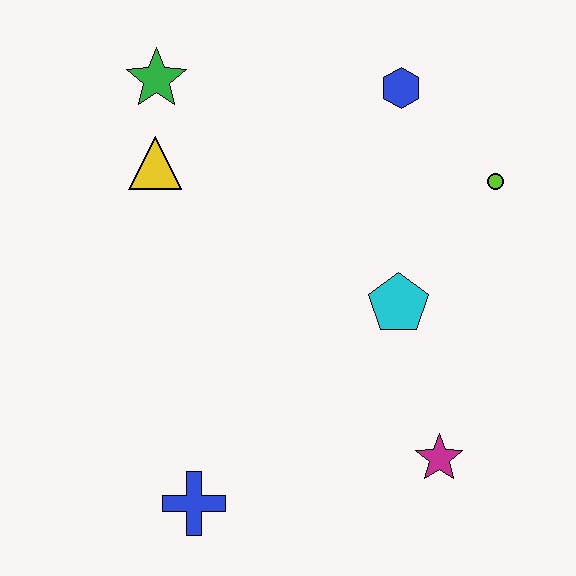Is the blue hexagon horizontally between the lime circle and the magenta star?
No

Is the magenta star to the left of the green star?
No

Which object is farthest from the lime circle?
The blue cross is farthest from the lime circle.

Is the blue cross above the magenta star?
No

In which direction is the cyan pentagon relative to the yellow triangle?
The cyan pentagon is to the right of the yellow triangle.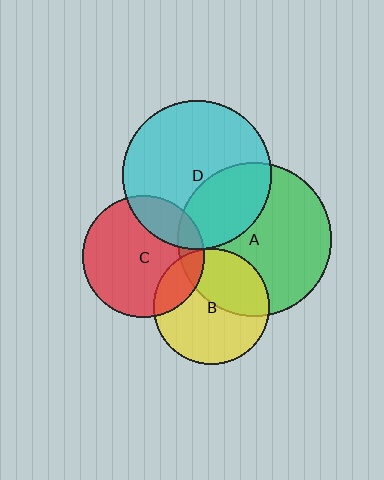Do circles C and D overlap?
Yes.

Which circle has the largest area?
Circle A (green).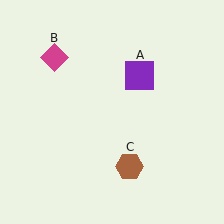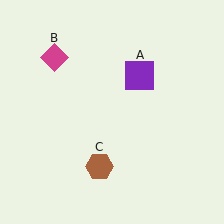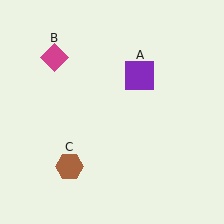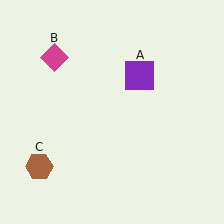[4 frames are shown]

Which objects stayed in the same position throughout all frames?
Purple square (object A) and magenta diamond (object B) remained stationary.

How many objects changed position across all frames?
1 object changed position: brown hexagon (object C).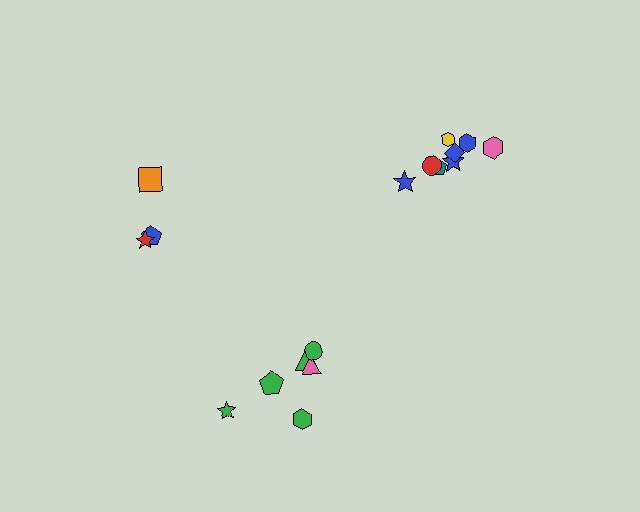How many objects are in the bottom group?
There are 6 objects.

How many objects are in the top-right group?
There are 8 objects.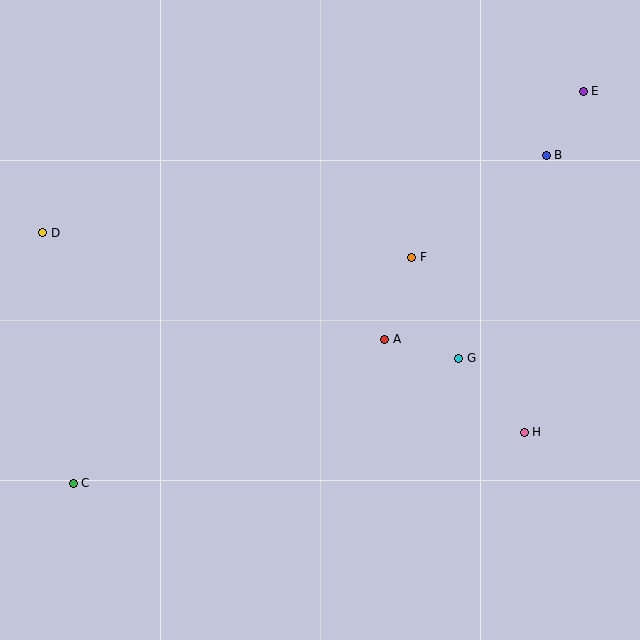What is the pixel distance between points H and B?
The distance between H and B is 278 pixels.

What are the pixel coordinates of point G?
Point G is at (459, 358).